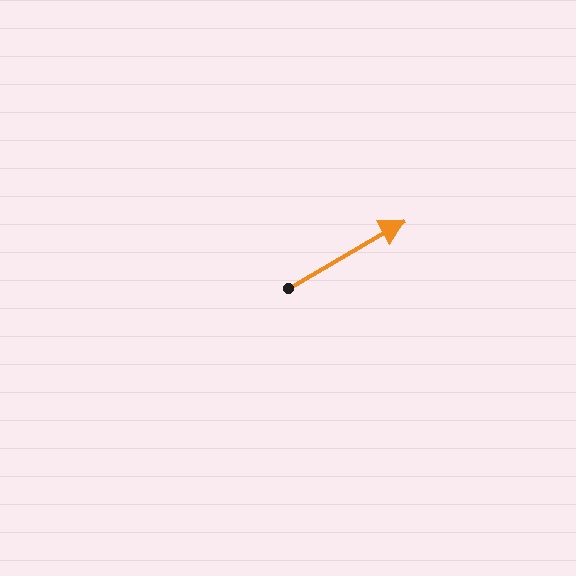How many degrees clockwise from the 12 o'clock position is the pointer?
Approximately 60 degrees.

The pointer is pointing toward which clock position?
Roughly 2 o'clock.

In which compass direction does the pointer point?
Northeast.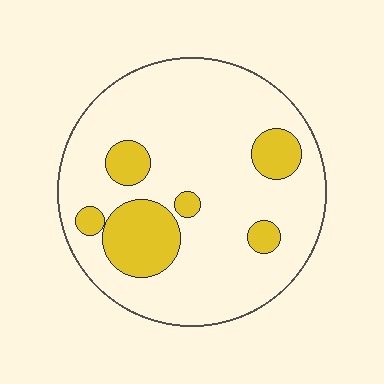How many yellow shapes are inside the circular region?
6.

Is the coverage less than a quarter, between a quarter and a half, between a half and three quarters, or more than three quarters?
Less than a quarter.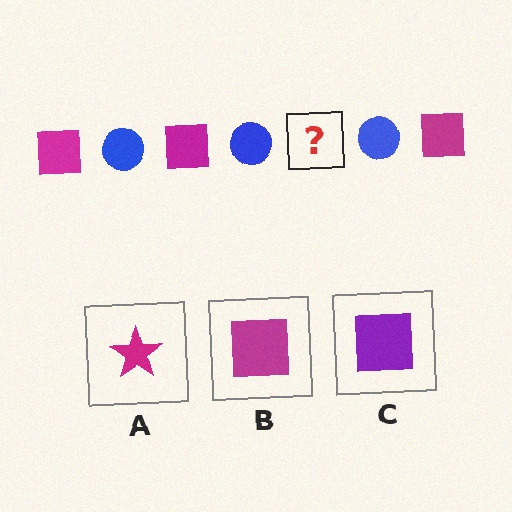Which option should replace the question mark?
Option B.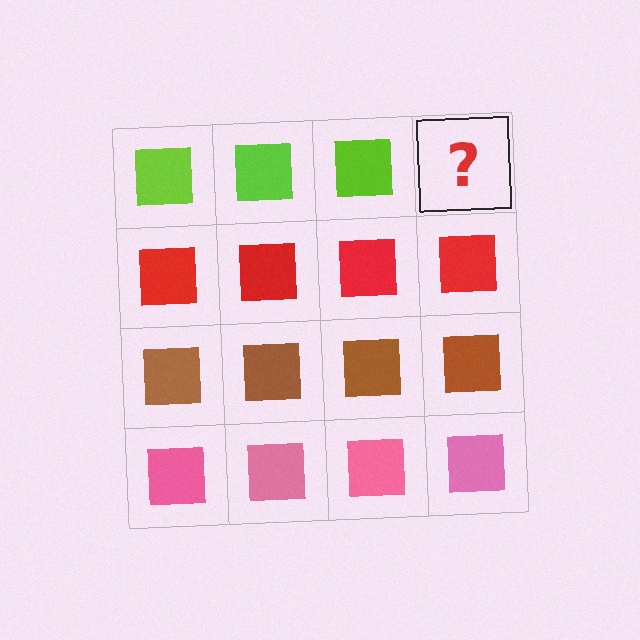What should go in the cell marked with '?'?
The missing cell should contain a lime square.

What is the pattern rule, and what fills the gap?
The rule is that each row has a consistent color. The gap should be filled with a lime square.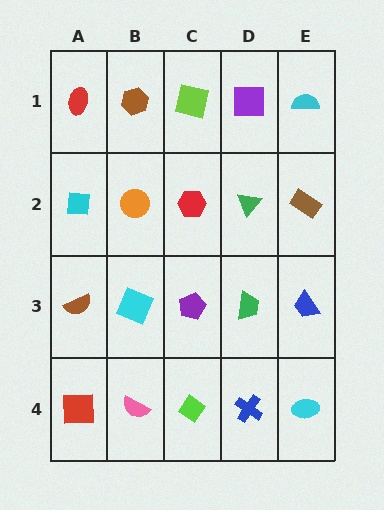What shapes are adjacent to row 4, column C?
A purple pentagon (row 3, column C), a pink semicircle (row 4, column B), a blue cross (row 4, column D).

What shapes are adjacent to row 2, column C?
A lime square (row 1, column C), a purple pentagon (row 3, column C), an orange circle (row 2, column B), a green triangle (row 2, column D).